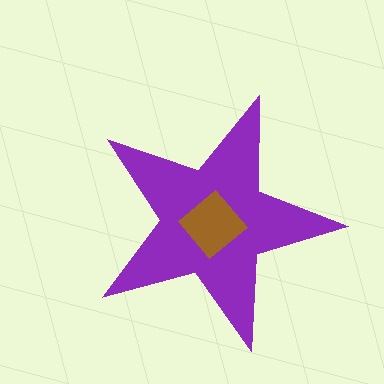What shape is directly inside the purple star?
The brown diamond.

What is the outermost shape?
The purple star.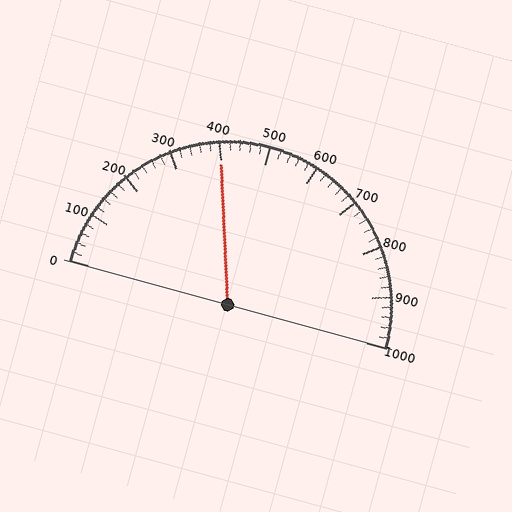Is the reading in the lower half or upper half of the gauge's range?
The reading is in the lower half of the range (0 to 1000).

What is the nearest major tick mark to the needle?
The nearest major tick mark is 400.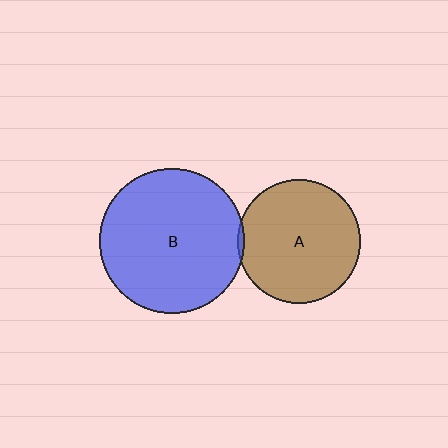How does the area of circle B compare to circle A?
Approximately 1.4 times.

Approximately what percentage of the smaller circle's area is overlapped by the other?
Approximately 5%.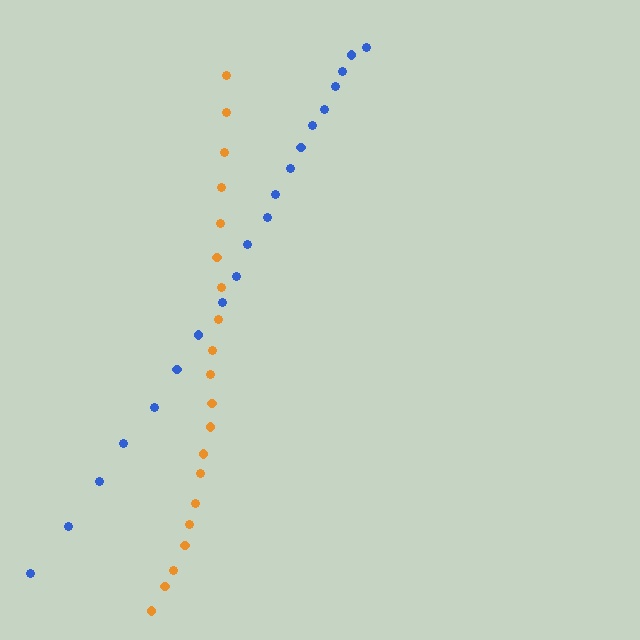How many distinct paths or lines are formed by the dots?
There are 2 distinct paths.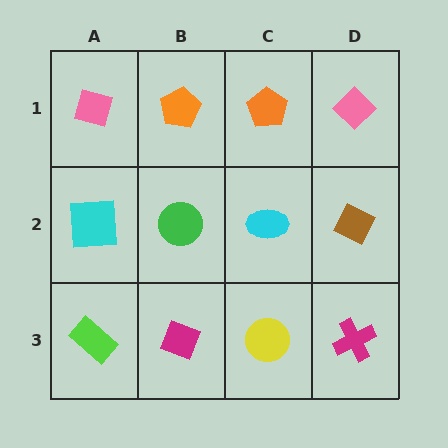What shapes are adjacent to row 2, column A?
A pink square (row 1, column A), a lime rectangle (row 3, column A), a green circle (row 2, column B).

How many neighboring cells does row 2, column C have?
4.